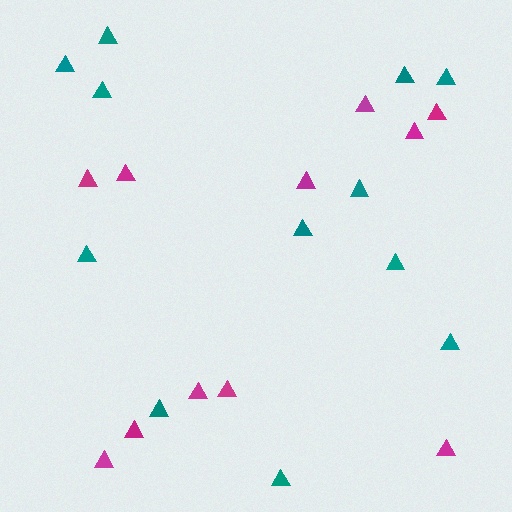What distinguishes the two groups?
There are 2 groups: one group of teal triangles (12) and one group of magenta triangles (11).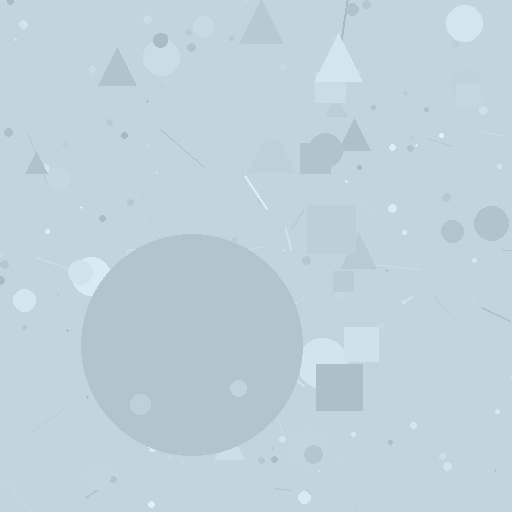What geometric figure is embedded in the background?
A circle is embedded in the background.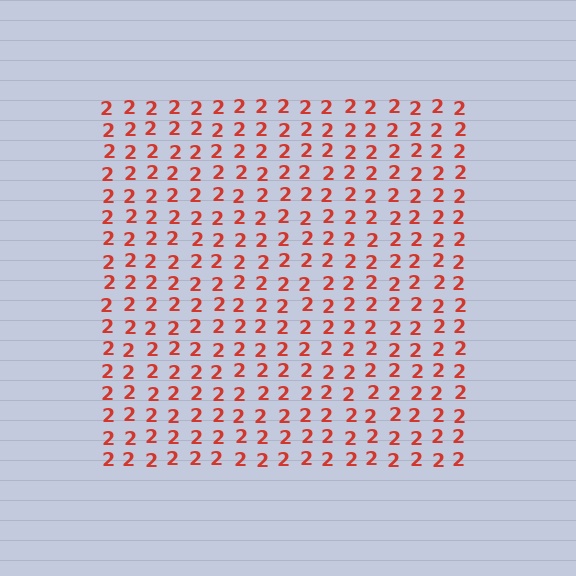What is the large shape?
The large shape is a square.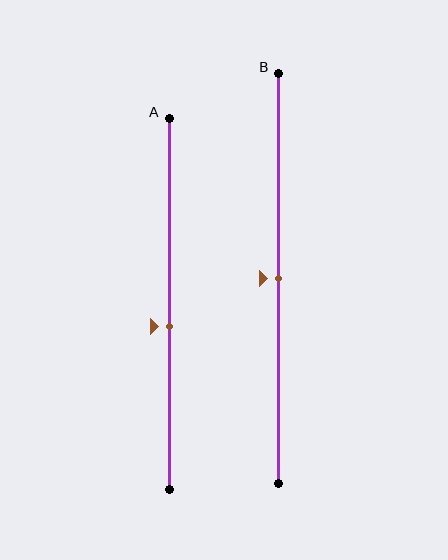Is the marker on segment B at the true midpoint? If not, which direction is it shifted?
Yes, the marker on segment B is at the true midpoint.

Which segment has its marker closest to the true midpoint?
Segment B has its marker closest to the true midpoint.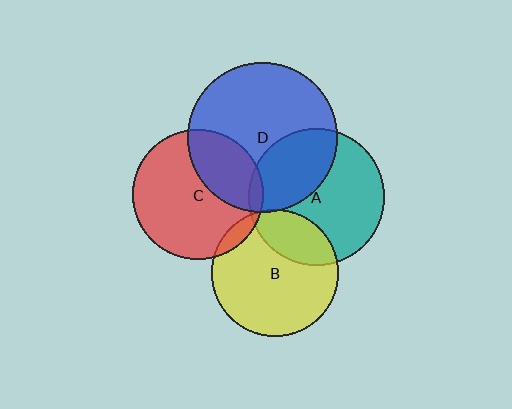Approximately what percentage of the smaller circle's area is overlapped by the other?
Approximately 30%.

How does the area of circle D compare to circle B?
Approximately 1.4 times.